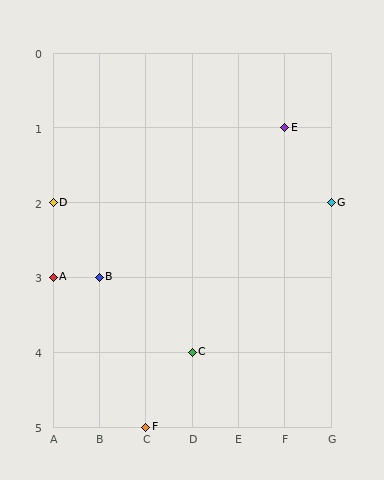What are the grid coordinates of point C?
Point C is at grid coordinates (D, 4).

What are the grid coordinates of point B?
Point B is at grid coordinates (B, 3).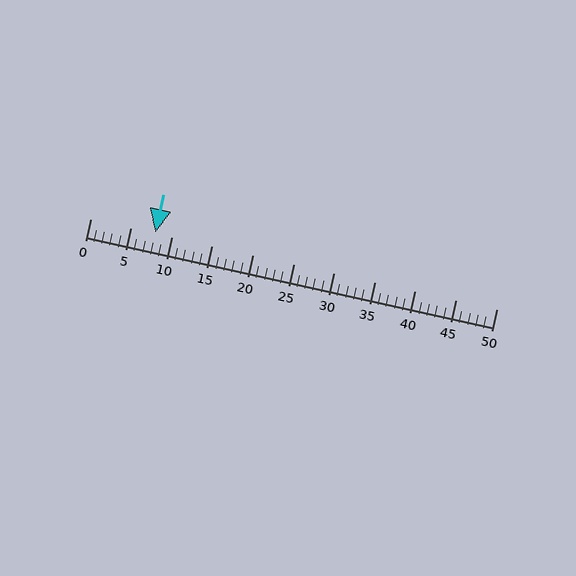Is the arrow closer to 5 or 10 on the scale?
The arrow is closer to 10.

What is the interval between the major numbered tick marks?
The major tick marks are spaced 5 units apart.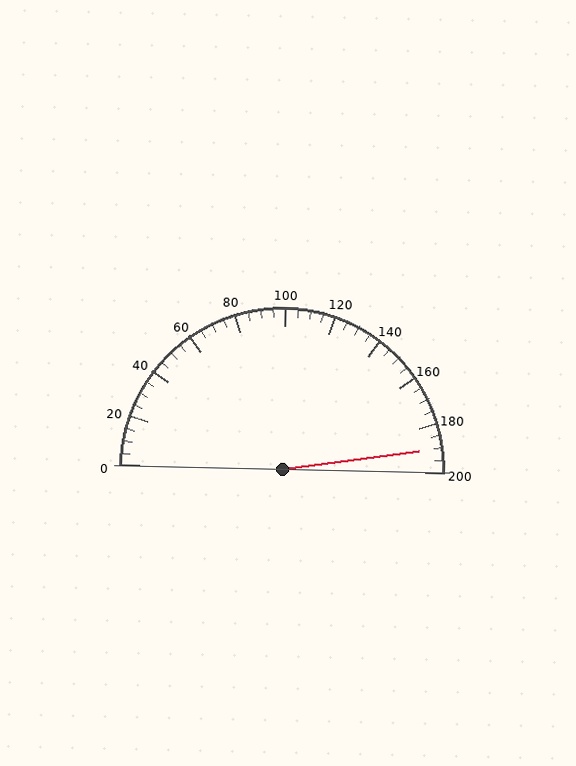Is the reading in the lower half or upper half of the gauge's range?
The reading is in the upper half of the range (0 to 200).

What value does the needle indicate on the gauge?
The needle indicates approximately 190.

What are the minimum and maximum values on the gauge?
The gauge ranges from 0 to 200.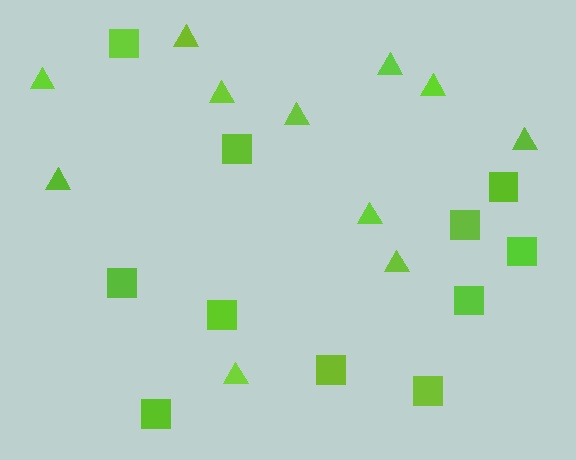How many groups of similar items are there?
There are 2 groups: one group of triangles (11) and one group of squares (11).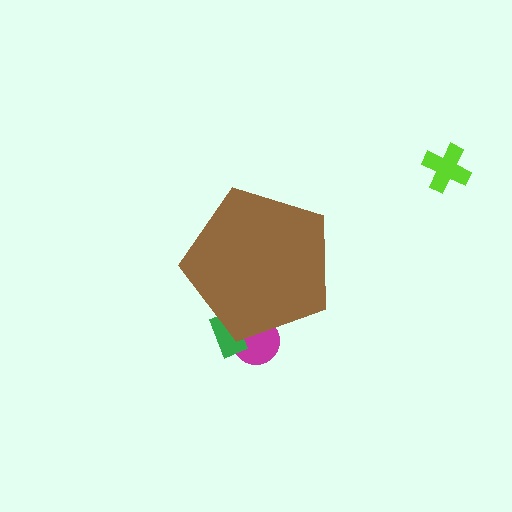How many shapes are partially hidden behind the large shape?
2 shapes are partially hidden.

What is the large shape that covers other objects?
A brown pentagon.